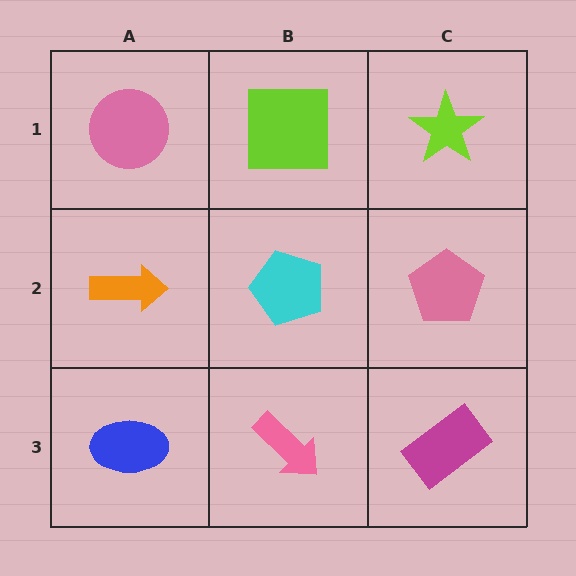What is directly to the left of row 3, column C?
A pink arrow.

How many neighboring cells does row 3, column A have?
2.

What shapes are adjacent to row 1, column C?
A pink pentagon (row 2, column C), a lime square (row 1, column B).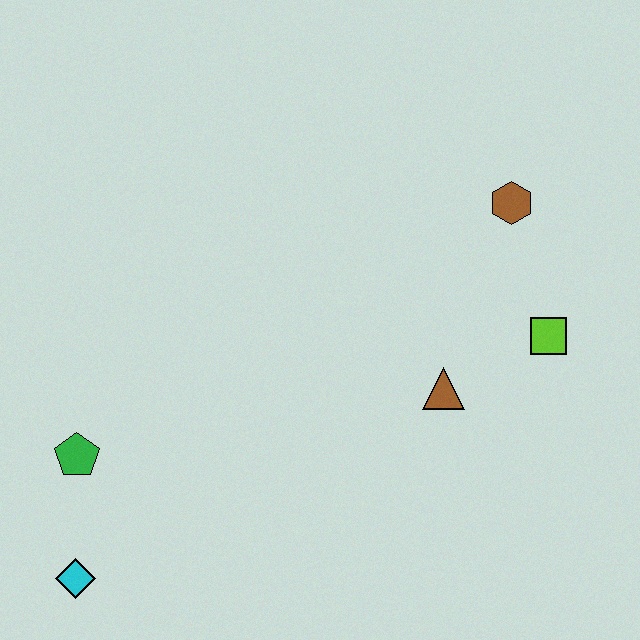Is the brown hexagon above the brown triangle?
Yes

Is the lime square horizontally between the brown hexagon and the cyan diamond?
No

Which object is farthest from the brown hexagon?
The cyan diamond is farthest from the brown hexagon.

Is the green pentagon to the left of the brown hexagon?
Yes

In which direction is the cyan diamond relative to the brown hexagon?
The cyan diamond is to the left of the brown hexagon.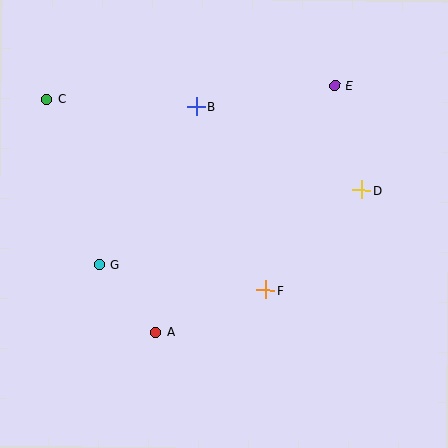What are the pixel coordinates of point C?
Point C is at (47, 99).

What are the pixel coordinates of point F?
Point F is at (266, 290).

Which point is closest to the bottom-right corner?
Point F is closest to the bottom-right corner.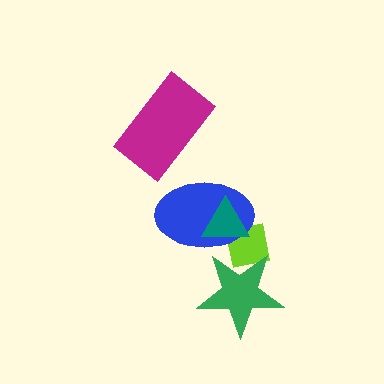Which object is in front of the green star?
The blue ellipse is in front of the green star.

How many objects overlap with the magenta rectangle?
0 objects overlap with the magenta rectangle.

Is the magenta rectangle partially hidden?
No, no other shape covers it.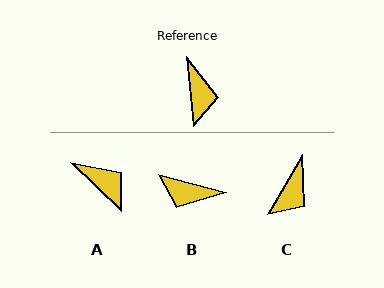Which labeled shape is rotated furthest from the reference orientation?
B, about 111 degrees away.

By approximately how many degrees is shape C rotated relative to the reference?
Approximately 36 degrees clockwise.